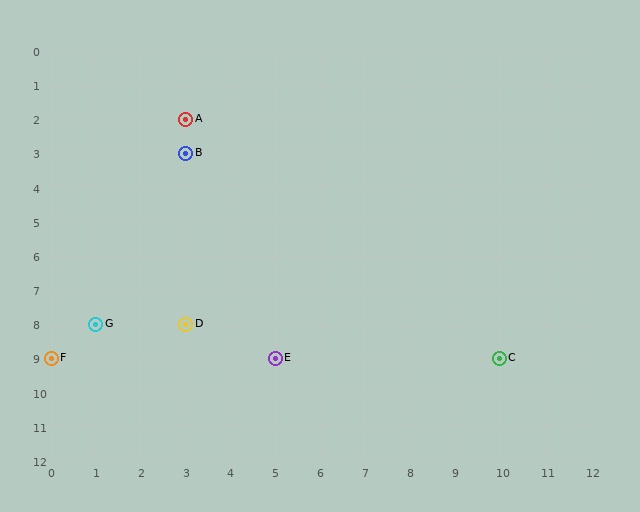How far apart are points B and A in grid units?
Points B and A are 1 row apart.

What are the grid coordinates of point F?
Point F is at grid coordinates (0, 9).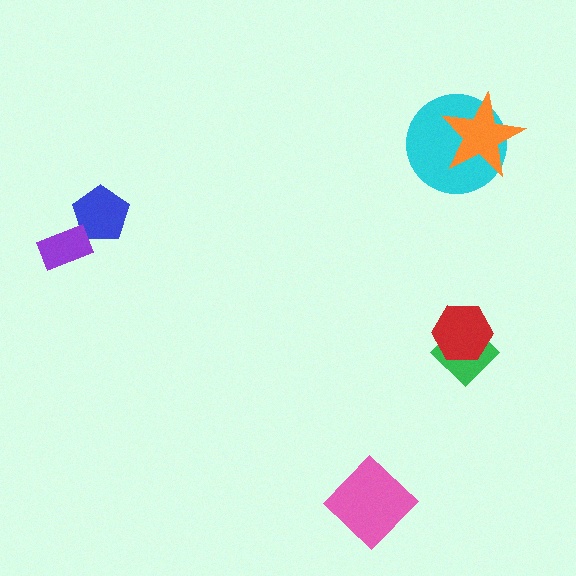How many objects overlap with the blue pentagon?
1 object overlaps with the blue pentagon.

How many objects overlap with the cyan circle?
1 object overlaps with the cyan circle.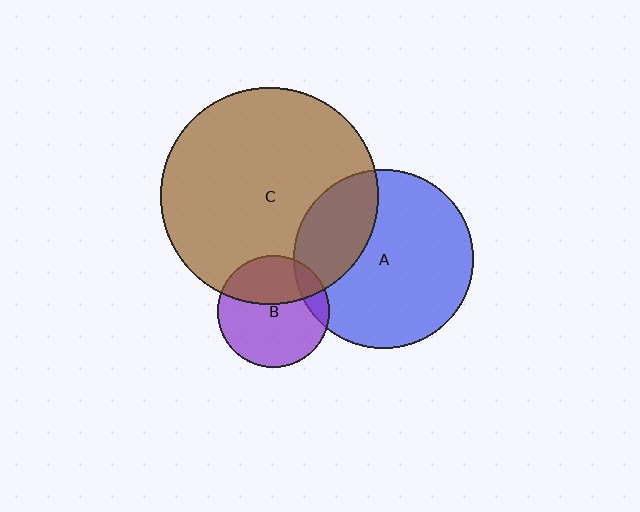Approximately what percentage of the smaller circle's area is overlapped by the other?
Approximately 15%.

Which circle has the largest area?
Circle C (brown).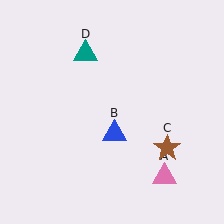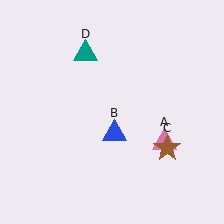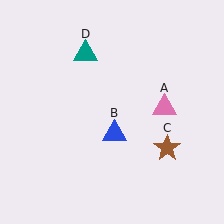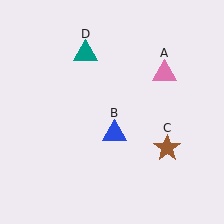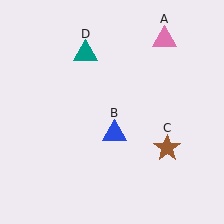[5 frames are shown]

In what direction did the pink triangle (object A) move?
The pink triangle (object A) moved up.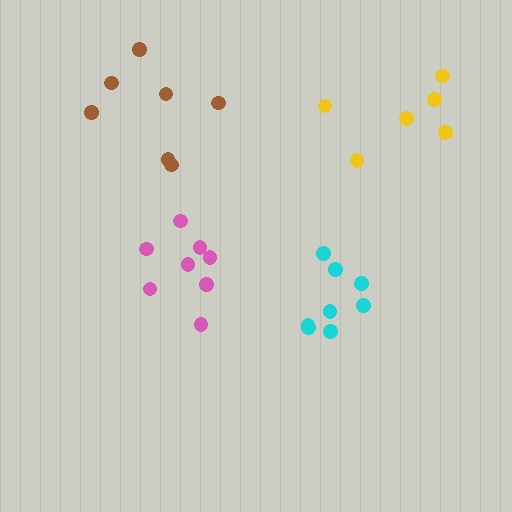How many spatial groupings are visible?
There are 4 spatial groupings.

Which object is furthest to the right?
The yellow cluster is rightmost.